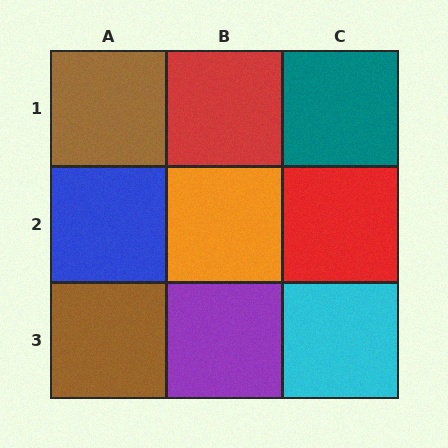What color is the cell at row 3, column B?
Purple.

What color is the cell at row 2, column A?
Blue.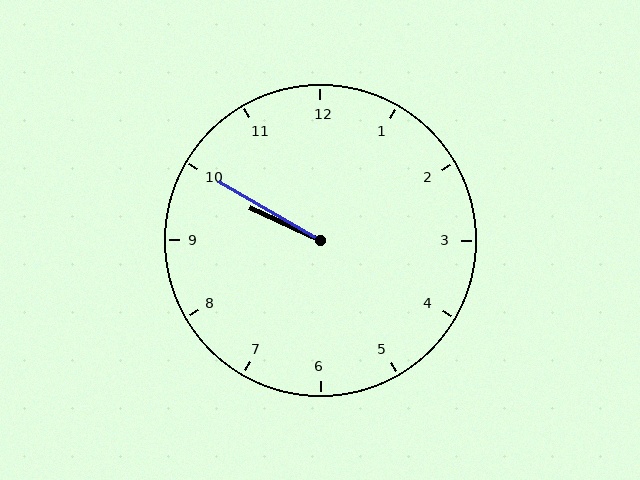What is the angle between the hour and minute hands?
Approximately 5 degrees.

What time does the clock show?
9:50.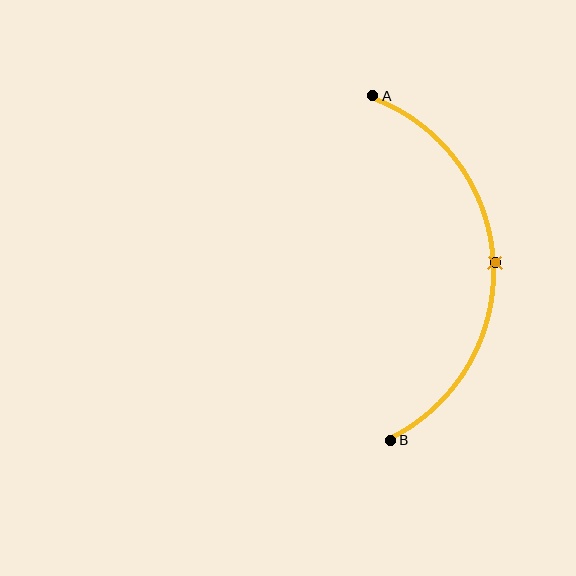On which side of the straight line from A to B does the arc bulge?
The arc bulges to the right of the straight line connecting A and B.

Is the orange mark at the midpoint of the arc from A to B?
Yes. The orange mark lies on the arc at equal arc-length from both A and B — it is the arc midpoint.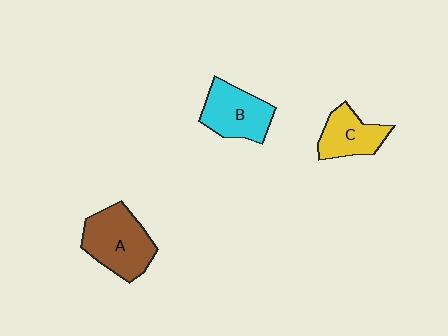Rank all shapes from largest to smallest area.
From largest to smallest: A (brown), B (cyan), C (yellow).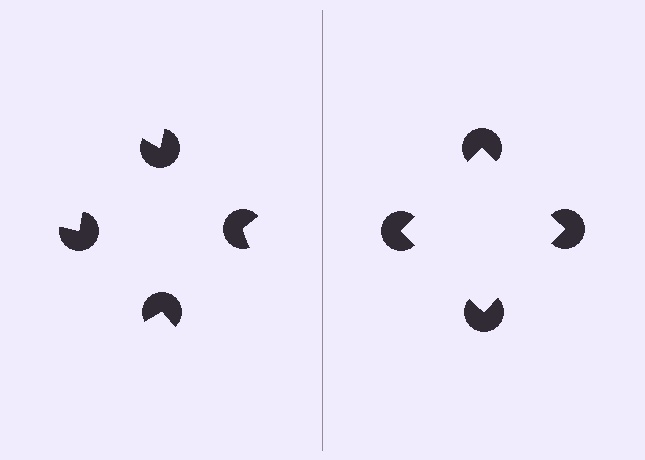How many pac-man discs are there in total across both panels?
8 — 4 on each side.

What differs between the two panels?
The pac-man discs are positioned identically on both sides; only the wedge orientations differ. On the right they align to a square; on the left they are misaligned.